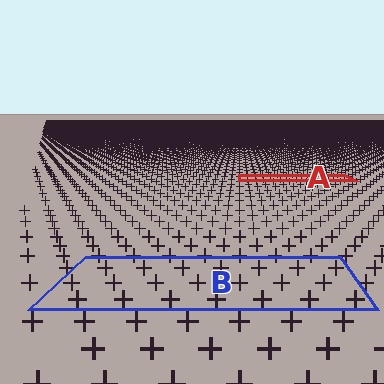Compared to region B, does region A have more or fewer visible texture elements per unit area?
Region A has more texture elements per unit area — they are packed more densely because it is farther away.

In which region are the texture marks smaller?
The texture marks are smaller in region A, because it is farther away.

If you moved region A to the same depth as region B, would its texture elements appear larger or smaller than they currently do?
They would appear larger. At a closer depth, the same texture elements are projected at a bigger on-screen size.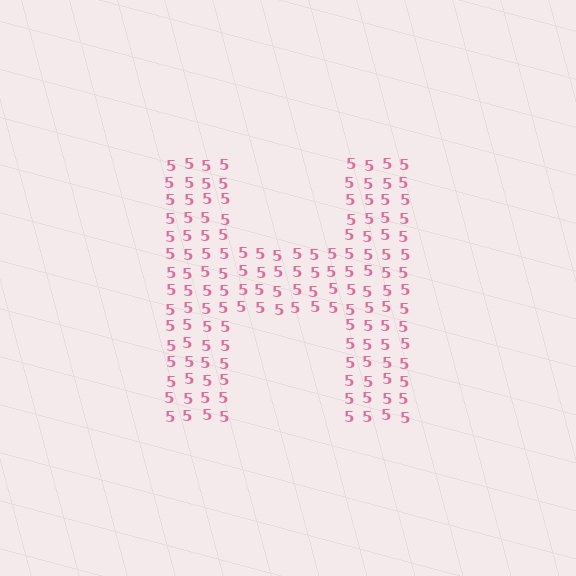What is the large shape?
The large shape is the letter H.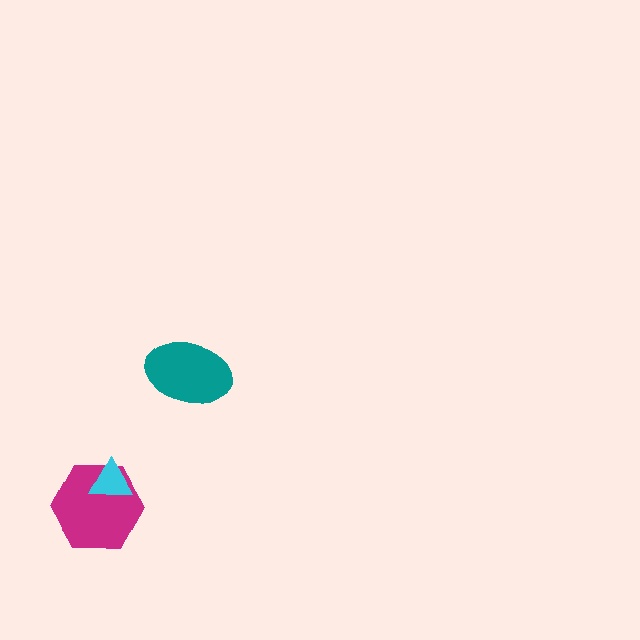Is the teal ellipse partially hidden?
No, no other shape covers it.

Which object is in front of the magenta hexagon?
The cyan triangle is in front of the magenta hexagon.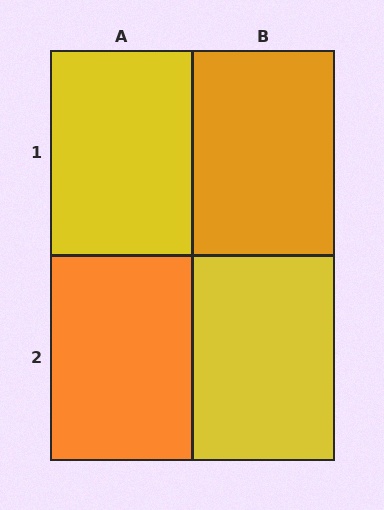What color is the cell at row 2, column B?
Yellow.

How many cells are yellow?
2 cells are yellow.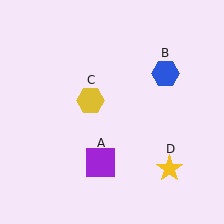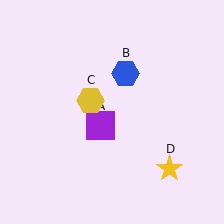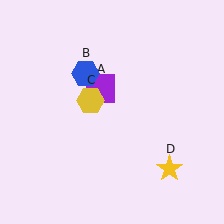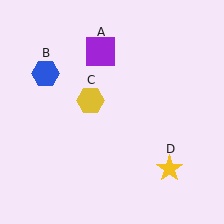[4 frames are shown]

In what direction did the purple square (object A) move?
The purple square (object A) moved up.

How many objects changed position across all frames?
2 objects changed position: purple square (object A), blue hexagon (object B).